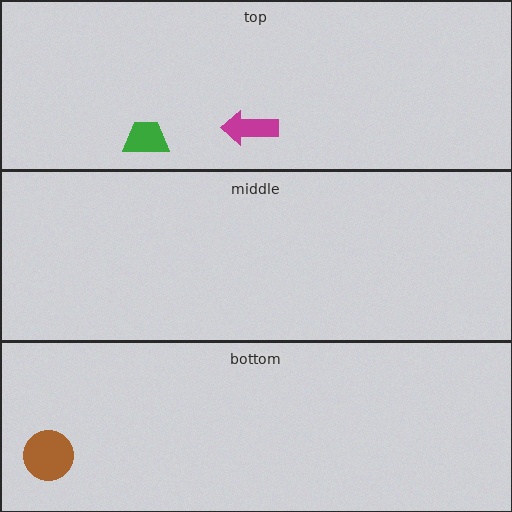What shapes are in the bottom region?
The brown circle.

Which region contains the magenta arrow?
The top region.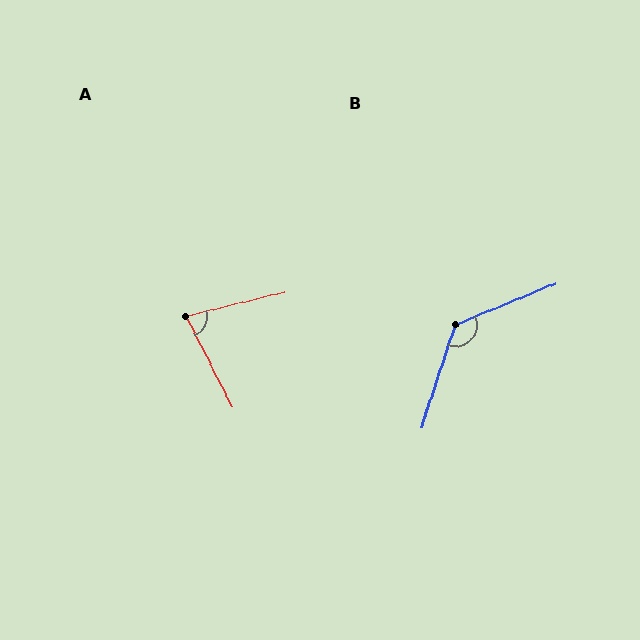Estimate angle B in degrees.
Approximately 130 degrees.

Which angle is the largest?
B, at approximately 130 degrees.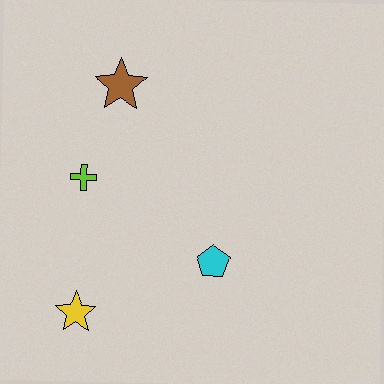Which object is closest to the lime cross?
The brown star is closest to the lime cross.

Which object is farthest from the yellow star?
The brown star is farthest from the yellow star.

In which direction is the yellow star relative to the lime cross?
The yellow star is below the lime cross.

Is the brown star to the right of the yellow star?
Yes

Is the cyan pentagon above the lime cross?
No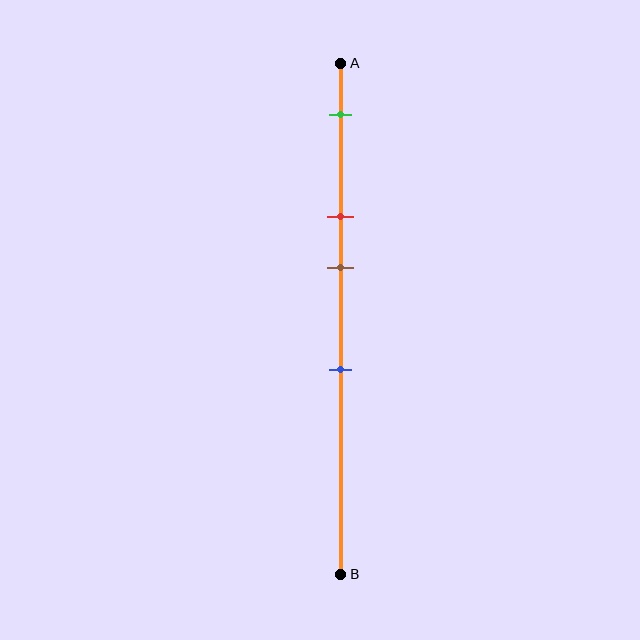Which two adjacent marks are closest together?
The red and brown marks are the closest adjacent pair.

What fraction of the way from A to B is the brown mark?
The brown mark is approximately 40% (0.4) of the way from A to B.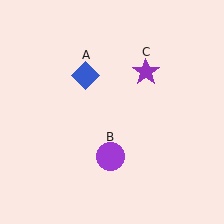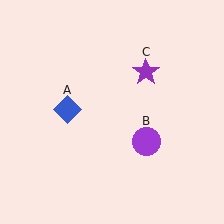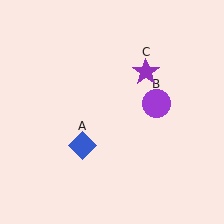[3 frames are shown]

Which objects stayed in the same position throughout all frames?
Purple star (object C) remained stationary.